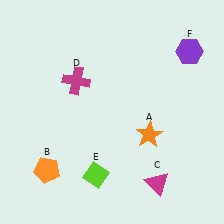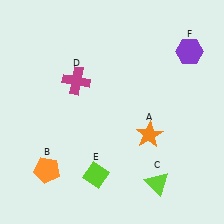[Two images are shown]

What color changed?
The triangle (C) changed from magenta in Image 1 to lime in Image 2.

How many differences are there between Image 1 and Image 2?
There is 1 difference between the two images.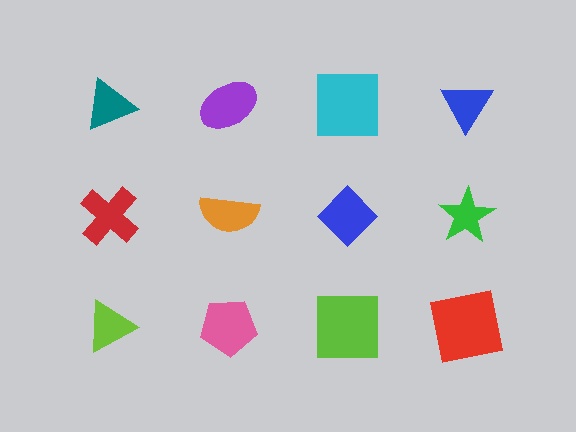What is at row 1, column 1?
A teal triangle.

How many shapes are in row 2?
4 shapes.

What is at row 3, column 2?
A pink pentagon.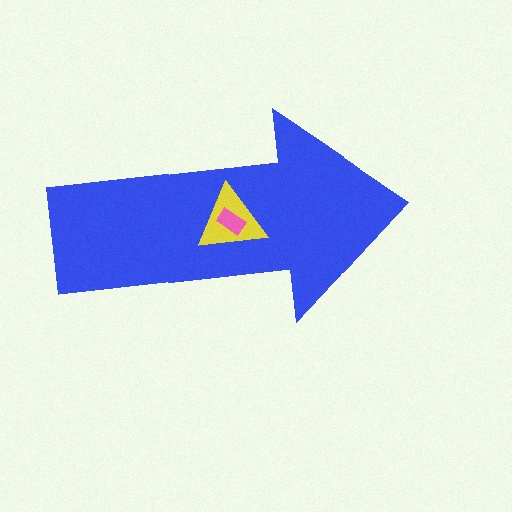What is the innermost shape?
The pink rectangle.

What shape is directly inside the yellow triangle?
The pink rectangle.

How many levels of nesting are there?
3.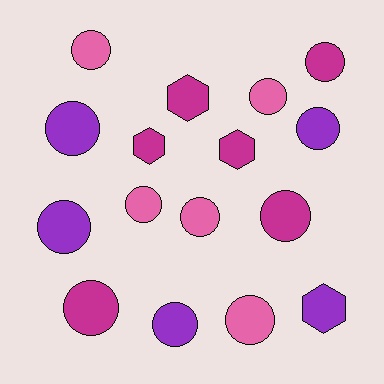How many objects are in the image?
There are 16 objects.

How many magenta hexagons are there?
There are 3 magenta hexagons.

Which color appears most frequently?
Magenta, with 6 objects.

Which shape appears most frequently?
Circle, with 12 objects.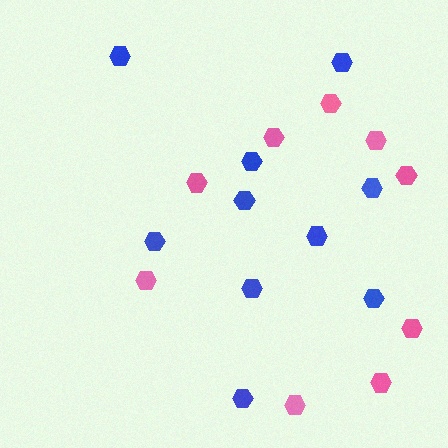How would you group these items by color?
There are 2 groups: one group of pink hexagons (9) and one group of blue hexagons (10).